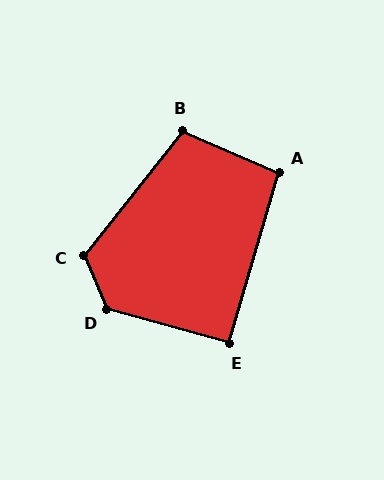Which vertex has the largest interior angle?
D, at approximately 129 degrees.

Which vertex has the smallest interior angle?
E, at approximately 91 degrees.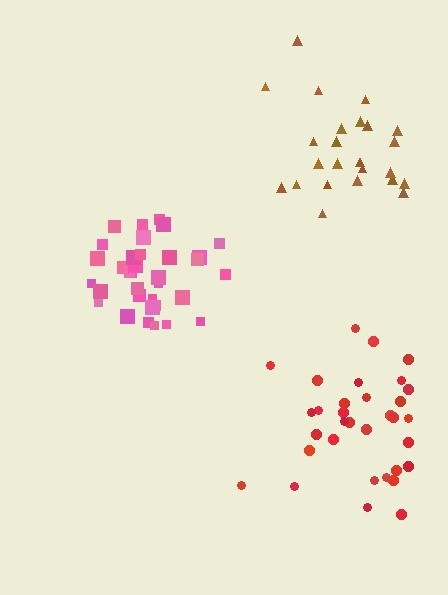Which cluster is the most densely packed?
Pink.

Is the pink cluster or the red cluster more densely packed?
Pink.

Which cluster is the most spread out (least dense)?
Red.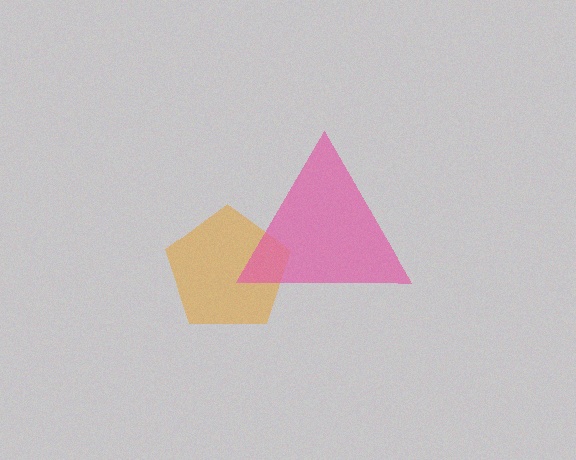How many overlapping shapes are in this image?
There are 2 overlapping shapes in the image.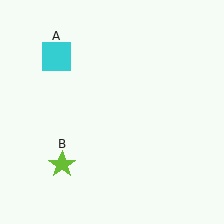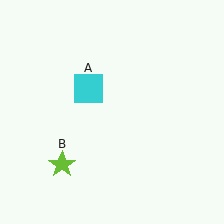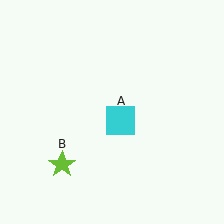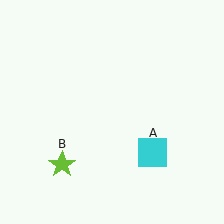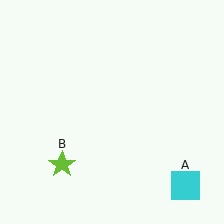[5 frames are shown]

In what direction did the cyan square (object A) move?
The cyan square (object A) moved down and to the right.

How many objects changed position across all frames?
1 object changed position: cyan square (object A).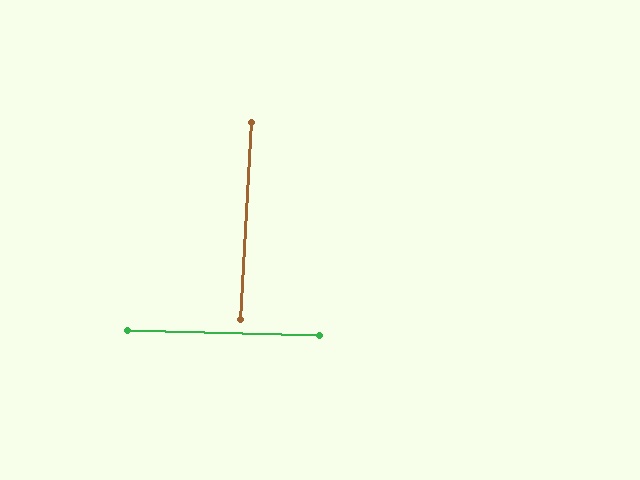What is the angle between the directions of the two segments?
Approximately 89 degrees.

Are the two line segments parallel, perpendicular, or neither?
Perpendicular — they meet at approximately 89°.